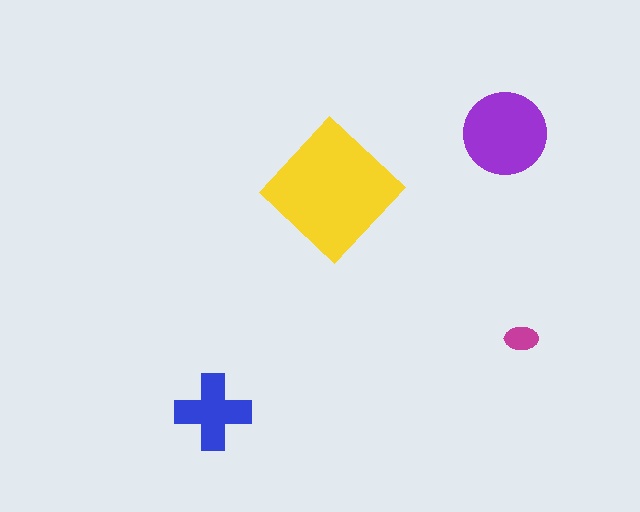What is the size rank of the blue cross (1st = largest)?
3rd.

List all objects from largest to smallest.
The yellow diamond, the purple circle, the blue cross, the magenta ellipse.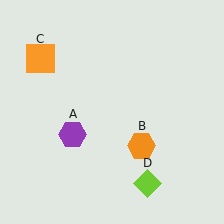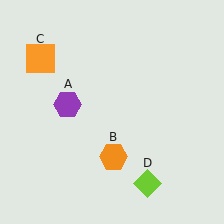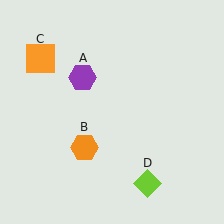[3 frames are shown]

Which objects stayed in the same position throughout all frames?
Orange square (object C) and lime diamond (object D) remained stationary.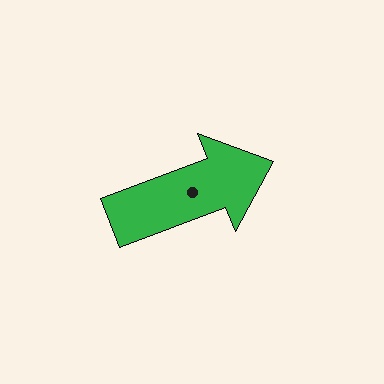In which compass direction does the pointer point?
East.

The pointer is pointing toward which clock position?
Roughly 2 o'clock.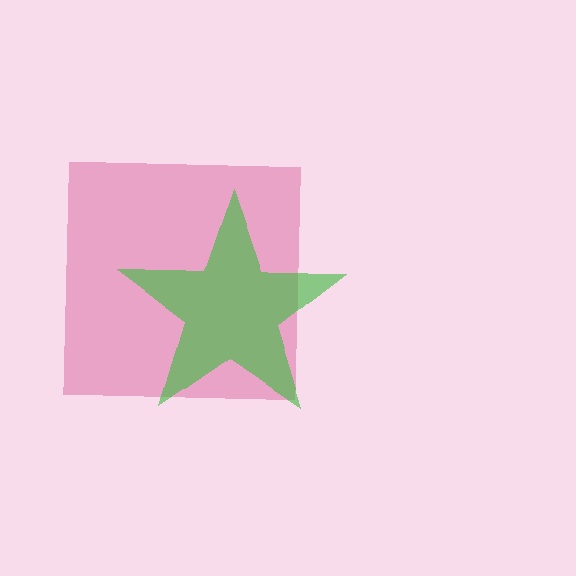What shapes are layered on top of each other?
The layered shapes are: a pink square, a green star.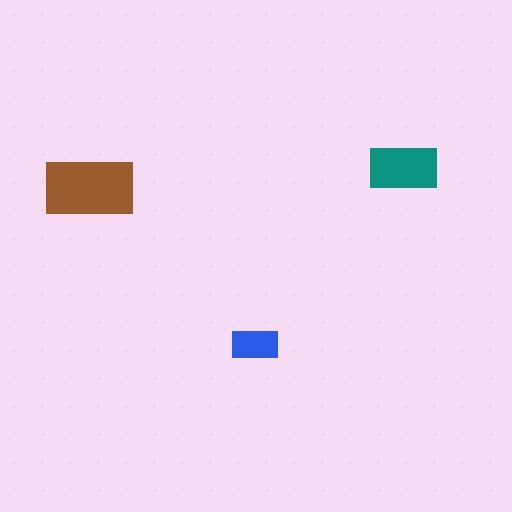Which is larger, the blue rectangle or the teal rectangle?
The teal one.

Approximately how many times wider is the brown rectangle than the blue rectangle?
About 2 times wider.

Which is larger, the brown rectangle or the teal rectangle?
The brown one.